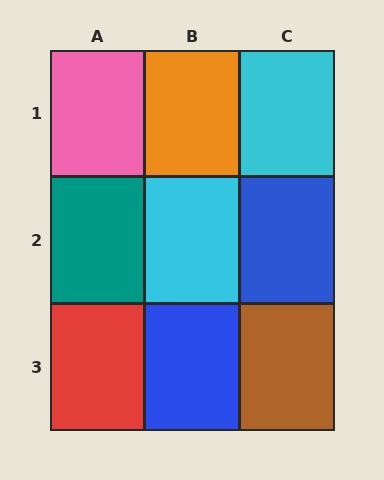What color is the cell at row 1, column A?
Pink.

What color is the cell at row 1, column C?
Cyan.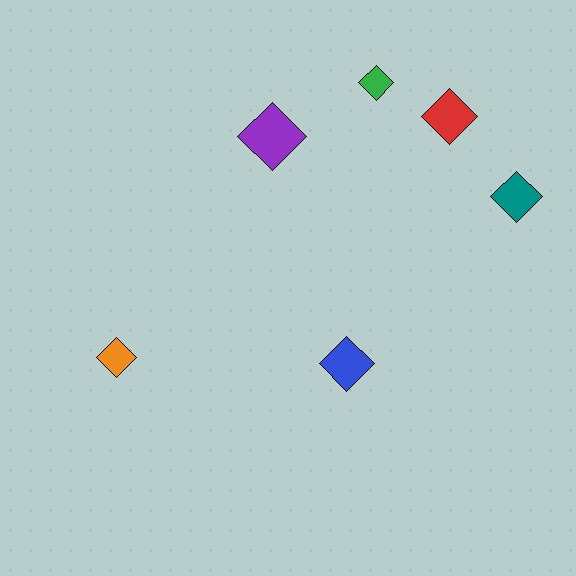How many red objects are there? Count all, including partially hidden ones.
There is 1 red object.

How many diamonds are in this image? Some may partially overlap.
There are 6 diamonds.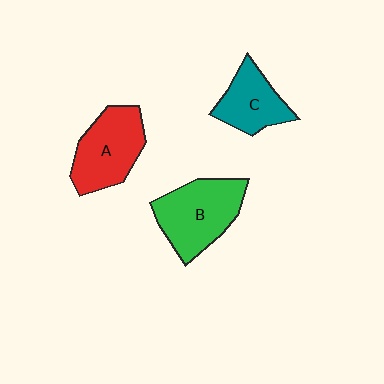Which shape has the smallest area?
Shape C (teal).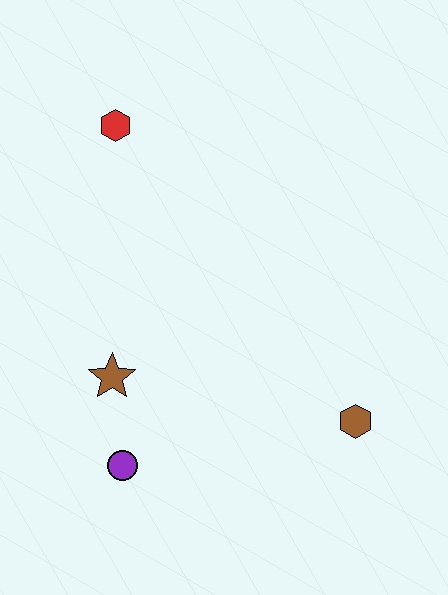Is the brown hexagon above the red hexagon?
No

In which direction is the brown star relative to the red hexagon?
The brown star is below the red hexagon.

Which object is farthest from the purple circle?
The red hexagon is farthest from the purple circle.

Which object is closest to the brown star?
The purple circle is closest to the brown star.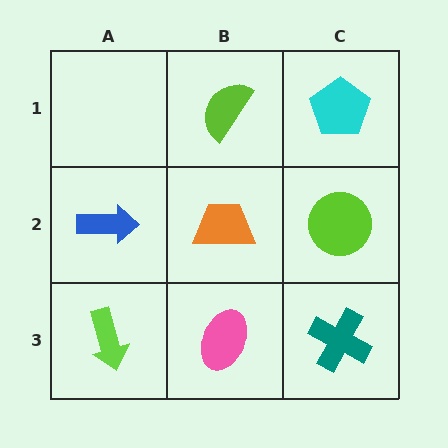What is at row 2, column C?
A lime circle.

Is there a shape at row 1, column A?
No, that cell is empty.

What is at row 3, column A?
A lime arrow.